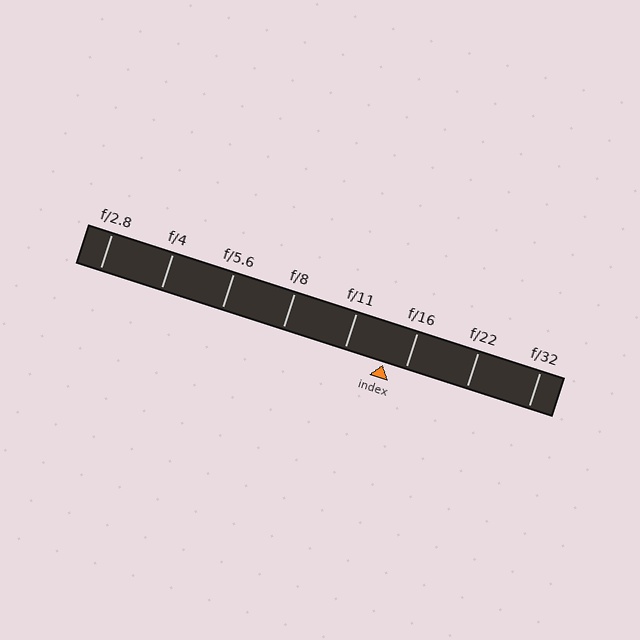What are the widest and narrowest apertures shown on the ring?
The widest aperture shown is f/2.8 and the narrowest is f/32.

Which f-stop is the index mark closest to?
The index mark is closest to f/16.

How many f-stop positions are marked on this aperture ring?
There are 8 f-stop positions marked.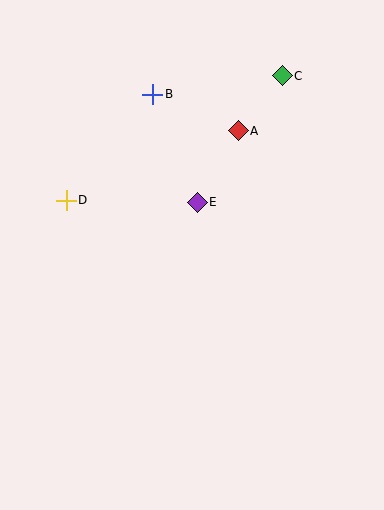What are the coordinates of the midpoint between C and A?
The midpoint between C and A is at (260, 103).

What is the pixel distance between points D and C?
The distance between D and C is 249 pixels.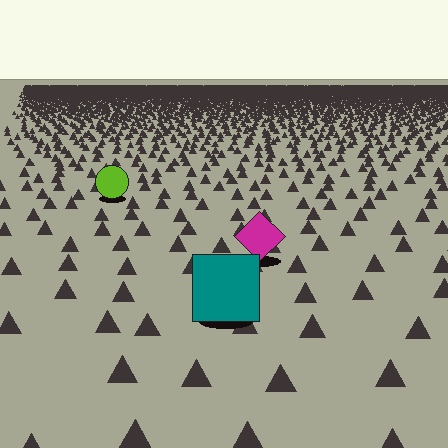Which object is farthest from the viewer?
The lime circle is farthest from the viewer. It appears smaller and the ground texture around it is denser.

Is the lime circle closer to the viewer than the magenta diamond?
No. The magenta diamond is closer — you can tell from the texture gradient: the ground texture is coarser near it.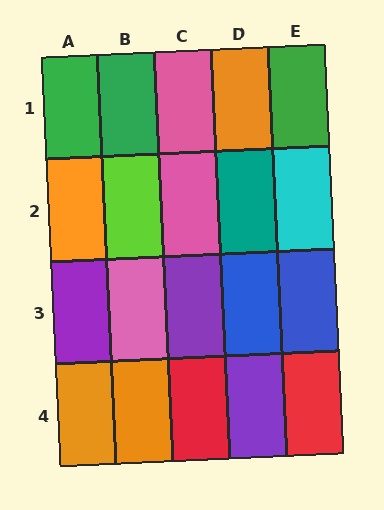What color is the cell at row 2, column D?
Teal.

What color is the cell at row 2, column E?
Cyan.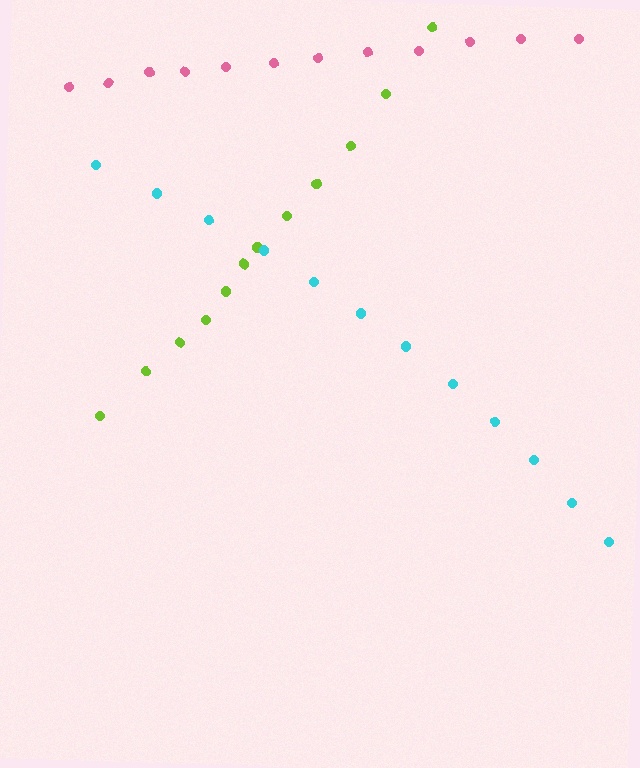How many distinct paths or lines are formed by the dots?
There are 3 distinct paths.